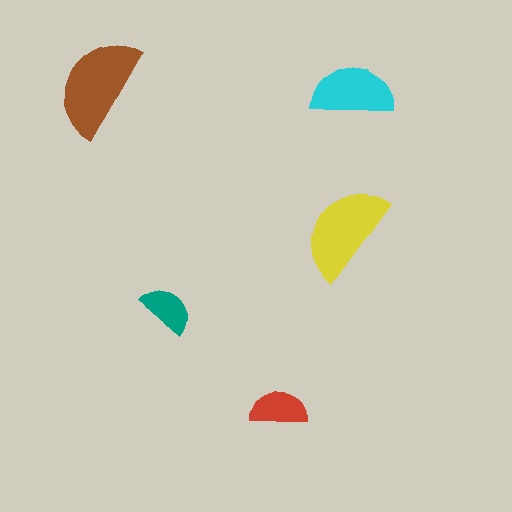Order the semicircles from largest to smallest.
the brown one, the yellow one, the cyan one, the red one, the teal one.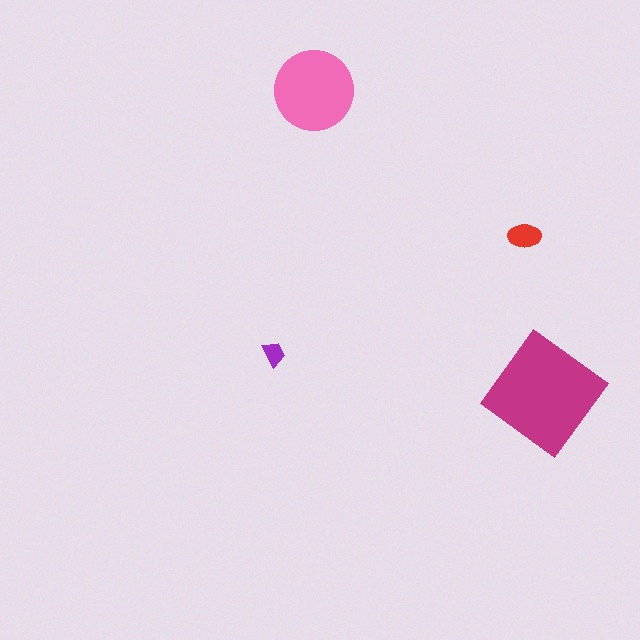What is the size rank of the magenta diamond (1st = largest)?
1st.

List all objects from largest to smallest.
The magenta diamond, the pink circle, the red ellipse, the purple trapezoid.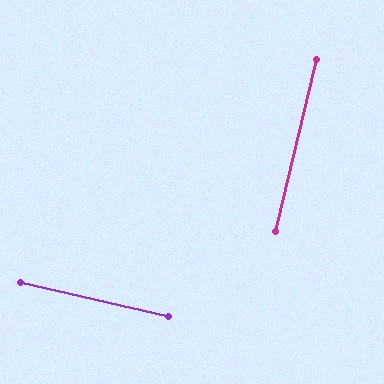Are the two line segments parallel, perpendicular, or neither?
Perpendicular — they meet at approximately 89°.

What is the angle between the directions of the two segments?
Approximately 89 degrees.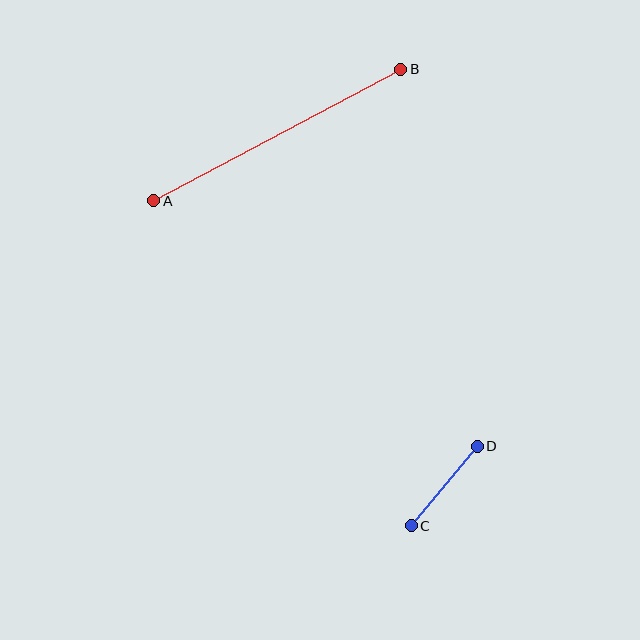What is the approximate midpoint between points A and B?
The midpoint is at approximately (277, 135) pixels.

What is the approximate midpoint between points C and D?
The midpoint is at approximately (444, 486) pixels.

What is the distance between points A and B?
The distance is approximately 280 pixels.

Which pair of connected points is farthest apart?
Points A and B are farthest apart.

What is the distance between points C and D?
The distance is approximately 103 pixels.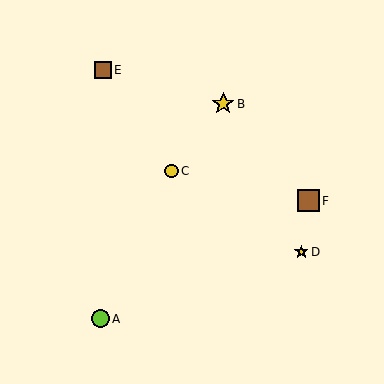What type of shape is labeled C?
Shape C is a yellow circle.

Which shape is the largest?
The yellow star (labeled B) is the largest.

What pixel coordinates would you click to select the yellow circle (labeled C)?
Click at (172, 171) to select the yellow circle C.